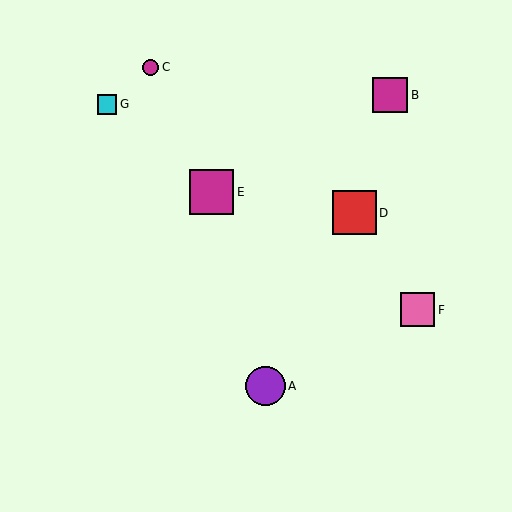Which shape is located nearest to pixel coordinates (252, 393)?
The purple circle (labeled A) at (266, 386) is nearest to that location.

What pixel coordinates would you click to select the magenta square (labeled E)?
Click at (212, 192) to select the magenta square E.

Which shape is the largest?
The magenta square (labeled E) is the largest.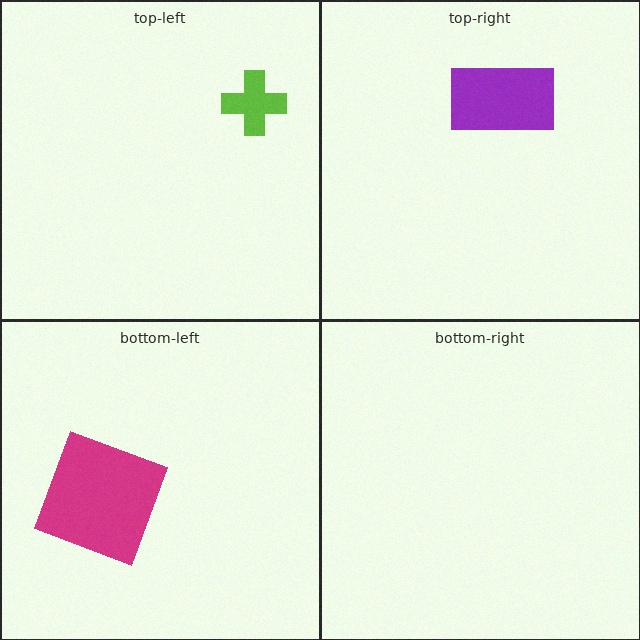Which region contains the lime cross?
The top-left region.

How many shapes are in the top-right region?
1.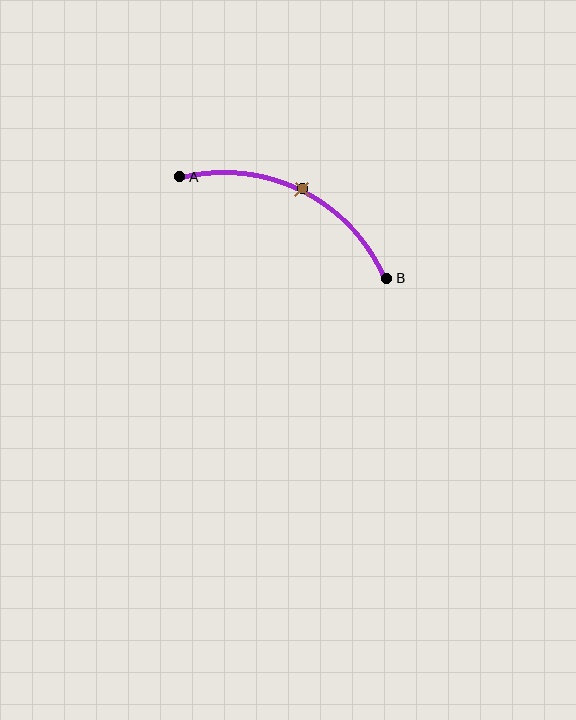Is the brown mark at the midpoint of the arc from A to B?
Yes. The brown mark lies on the arc at equal arc-length from both A and B — it is the arc midpoint.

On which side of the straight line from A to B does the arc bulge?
The arc bulges above the straight line connecting A and B.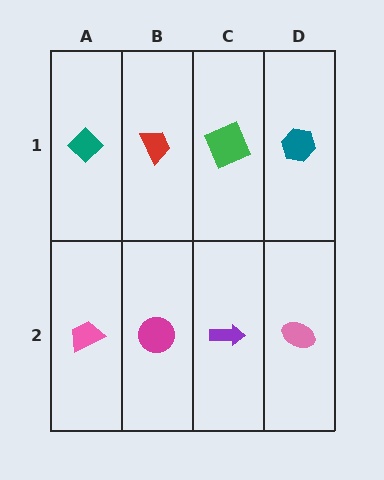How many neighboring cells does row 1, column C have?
3.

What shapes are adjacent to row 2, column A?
A teal diamond (row 1, column A), a magenta circle (row 2, column B).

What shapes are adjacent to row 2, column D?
A teal hexagon (row 1, column D), a purple arrow (row 2, column C).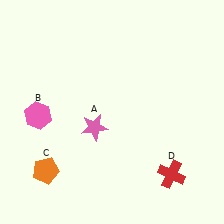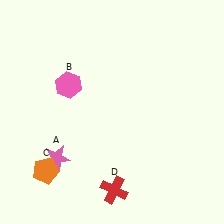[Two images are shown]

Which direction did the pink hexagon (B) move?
The pink hexagon (B) moved right.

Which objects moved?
The objects that moved are: the pink star (A), the pink hexagon (B), the red cross (D).